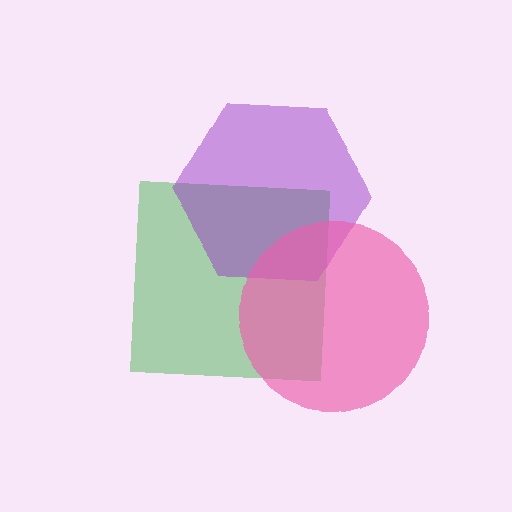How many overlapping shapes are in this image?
There are 3 overlapping shapes in the image.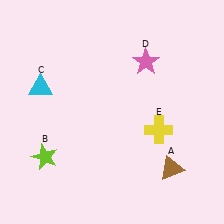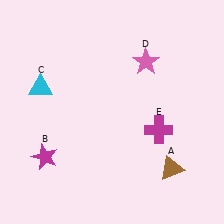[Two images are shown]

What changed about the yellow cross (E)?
In Image 1, E is yellow. In Image 2, it changed to magenta.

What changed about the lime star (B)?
In Image 1, B is lime. In Image 2, it changed to magenta.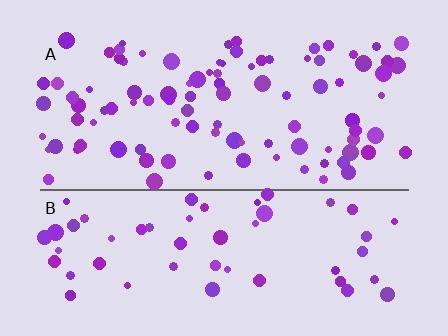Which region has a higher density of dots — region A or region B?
A (the top).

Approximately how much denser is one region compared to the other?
Approximately 1.7× — region A over region B.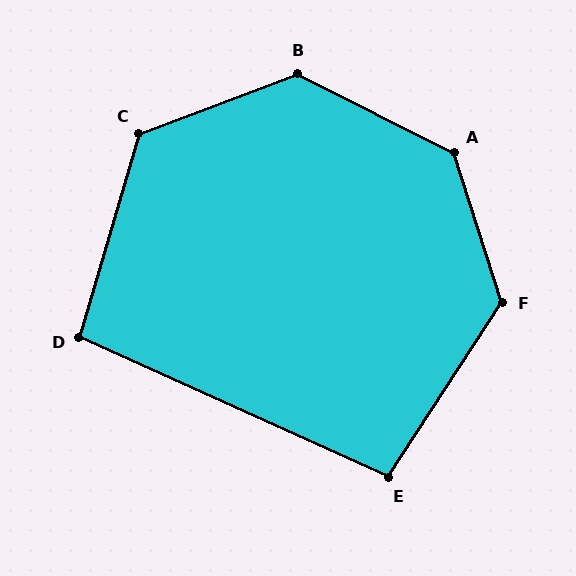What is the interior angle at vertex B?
Approximately 133 degrees (obtuse).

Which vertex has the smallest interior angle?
D, at approximately 98 degrees.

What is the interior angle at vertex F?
Approximately 129 degrees (obtuse).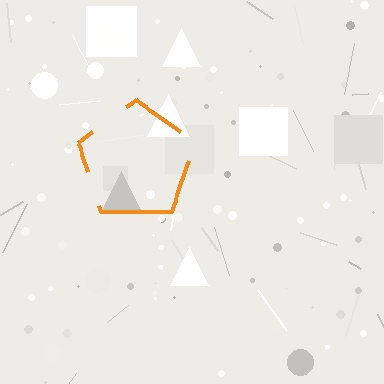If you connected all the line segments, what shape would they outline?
They would outline a pentagon.